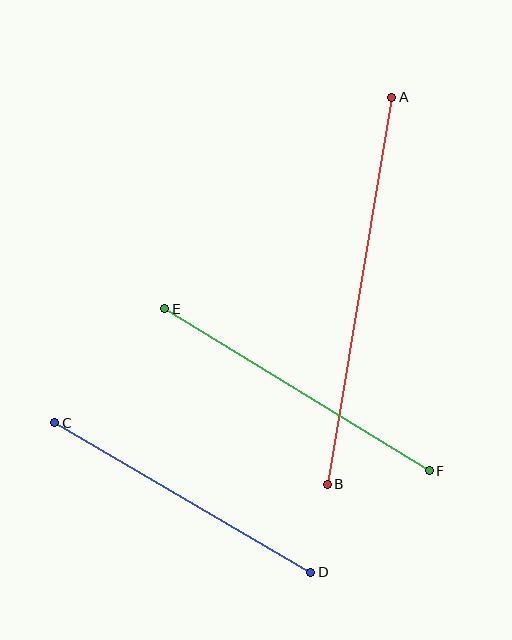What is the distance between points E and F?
The distance is approximately 310 pixels.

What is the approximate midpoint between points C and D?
The midpoint is at approximately (183, 497) pixels.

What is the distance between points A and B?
The distance is approximately 392 pixels.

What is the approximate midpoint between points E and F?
The midpoint is at approximately (297, 390) pixels.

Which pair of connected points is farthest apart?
Points A and B are farthest apart.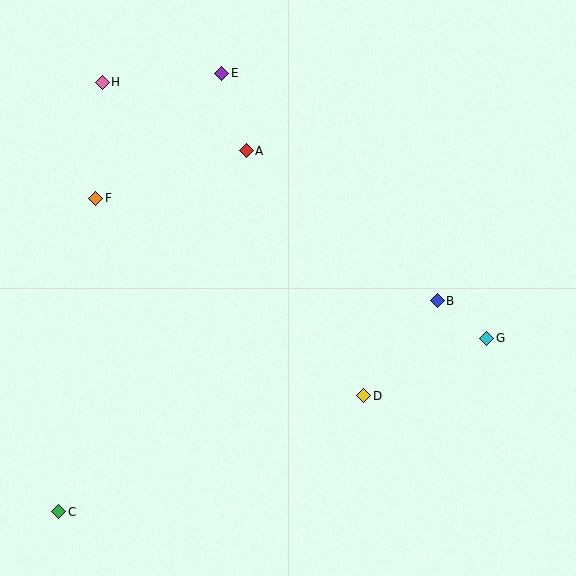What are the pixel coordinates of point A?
Point A is at (246, 151).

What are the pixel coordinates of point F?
Point F is at (96, 198).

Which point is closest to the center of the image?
Point D at (364, 396) is closest to the center.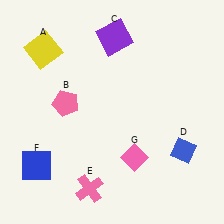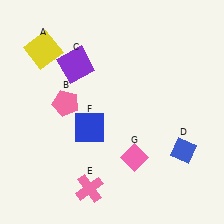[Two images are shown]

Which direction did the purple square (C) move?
The purple square (C) moved left.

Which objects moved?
The objects that moved are: the purple square (C), the blue square (F).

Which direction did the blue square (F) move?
The blue square (F) moved right.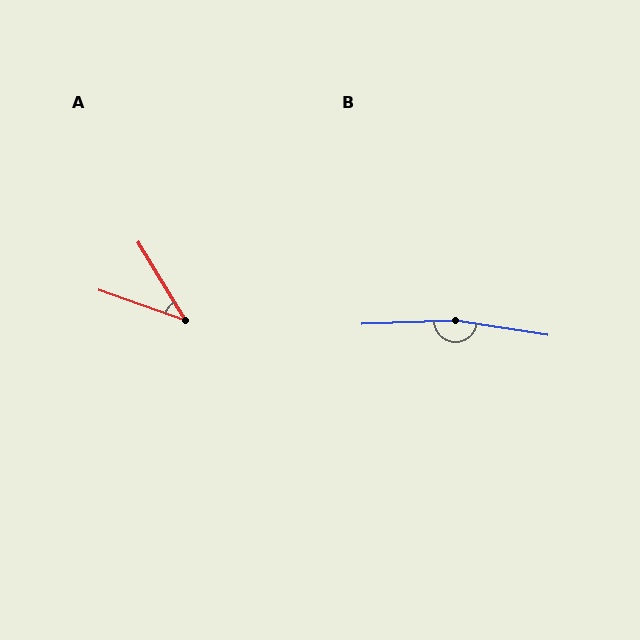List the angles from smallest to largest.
A (39°), B (169°).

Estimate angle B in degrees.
Approximately 169 degrees.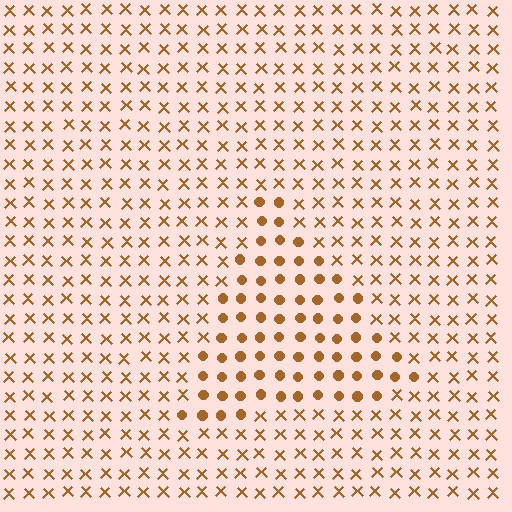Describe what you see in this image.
The image is filled with small brown elements arranged in a uniform grid. A triangle-shaped region contains circles, while the surrounding area contains X marks. The boundary is defined purely by the change in element shape.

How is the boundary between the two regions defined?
The boundary is defined by a change in element shape: circles inside vs. X marks outside. All elements share the same color and spacing.